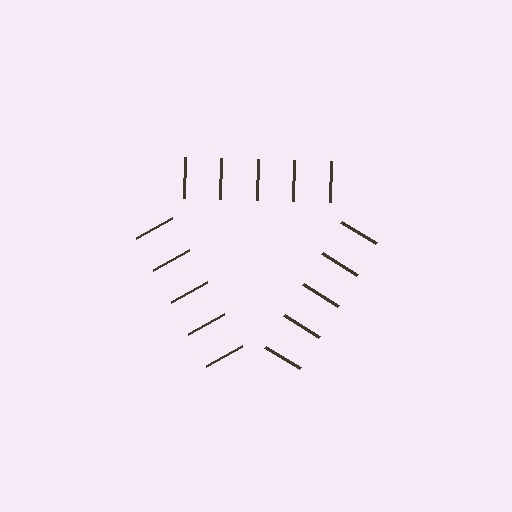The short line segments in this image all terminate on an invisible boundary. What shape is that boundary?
An illusory triangle — the line segments terminate on its edges but no continuous stroke is drawn.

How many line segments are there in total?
15 — 5 along each of the 3 edges.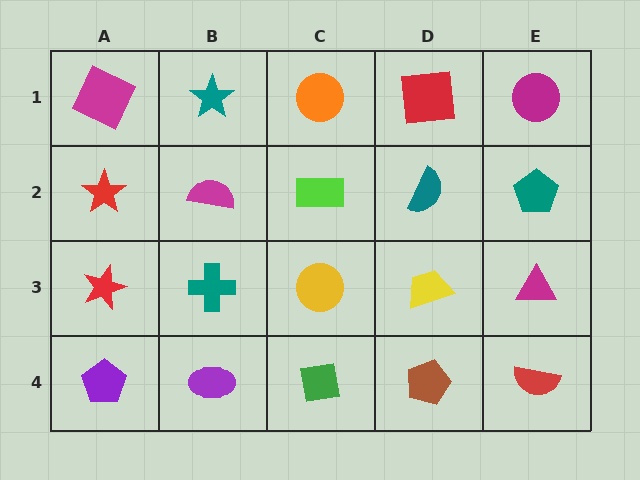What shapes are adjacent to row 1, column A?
A red star (row 2, column A), a teal star (row 1, column B).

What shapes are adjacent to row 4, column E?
A magenta triangle (row 3, column E), a brown pentagon (row 4, column D).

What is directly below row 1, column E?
A teal pentagon.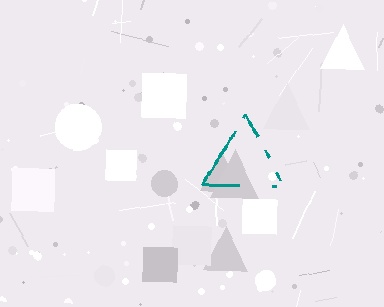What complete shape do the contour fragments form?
The contour fragments form a triangle.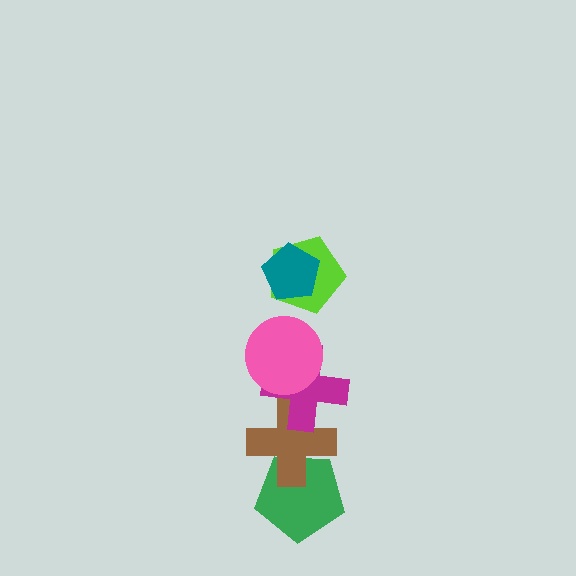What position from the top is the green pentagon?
The green pentagon is 6th from the top.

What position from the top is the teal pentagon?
The teal pentagon is 1st from the top.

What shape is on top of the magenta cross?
The pink circle is on top of the magenta cross.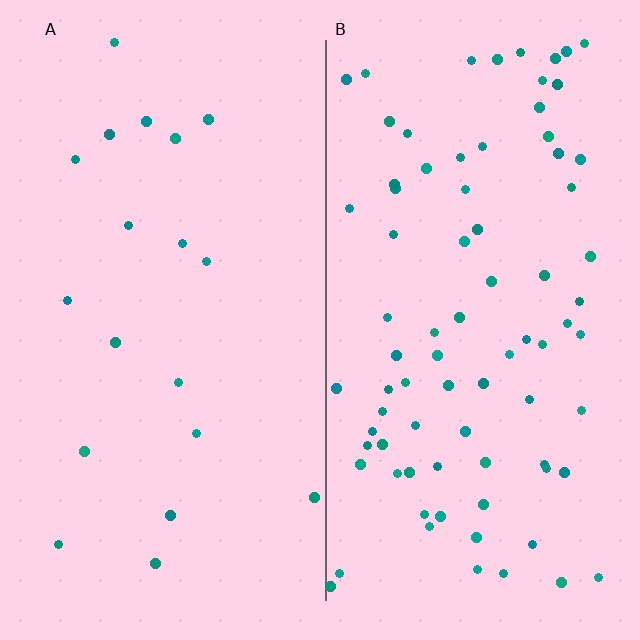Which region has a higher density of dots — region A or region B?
B (the right).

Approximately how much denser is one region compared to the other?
Approximately 4.1× — region B over region A.